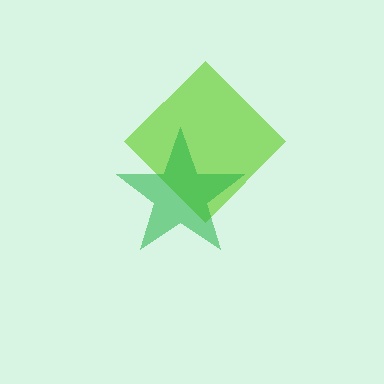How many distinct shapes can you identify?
There are 2 distinct shapes: a lime diamond, a green star.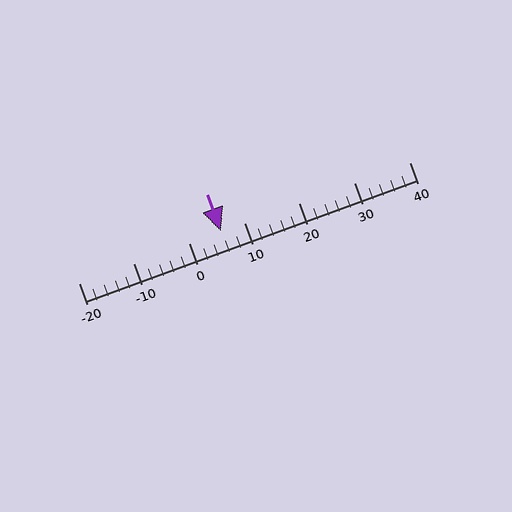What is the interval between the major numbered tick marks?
The major tick marks are spaced 10 units apart.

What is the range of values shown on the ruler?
The ruler shows values from -20 to 40.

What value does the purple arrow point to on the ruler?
The purple arrow points to approximately 6.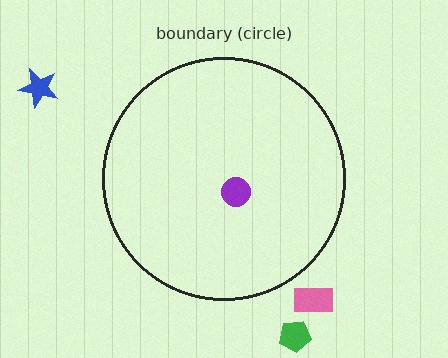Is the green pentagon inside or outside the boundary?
Outside.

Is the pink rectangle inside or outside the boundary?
Outside.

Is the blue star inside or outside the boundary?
Outside.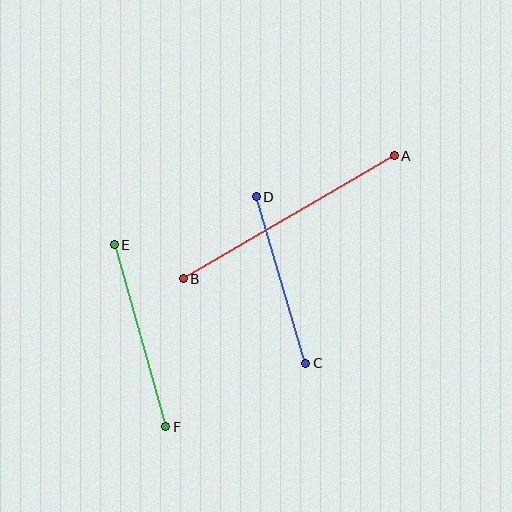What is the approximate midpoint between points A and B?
The midpoint is at approximately (289, 217) pixels.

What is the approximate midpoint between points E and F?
The midpoint is at approximately (140, 336) pixels.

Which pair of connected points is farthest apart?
Points A and B are farthest apart.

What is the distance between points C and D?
The distance is approximately 174 pixels.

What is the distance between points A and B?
The distance is approximately 244 pixels.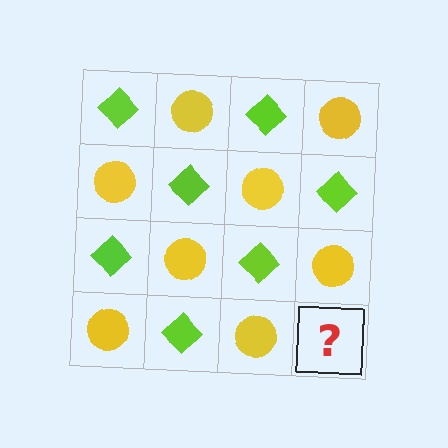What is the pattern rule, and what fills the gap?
The rule is that it alternates lime diamond and yellow circle in a checkerboard pattern. The gap should be filled with a lime diamond.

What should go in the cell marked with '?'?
The missing cell should contain a lime diamond.